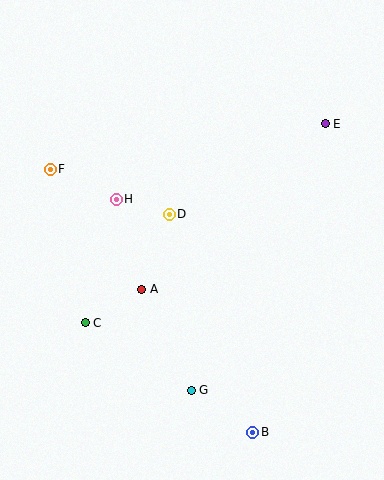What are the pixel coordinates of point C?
Point C is at (85, 323).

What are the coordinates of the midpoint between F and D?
The midpoint between F and D is at (110, 192).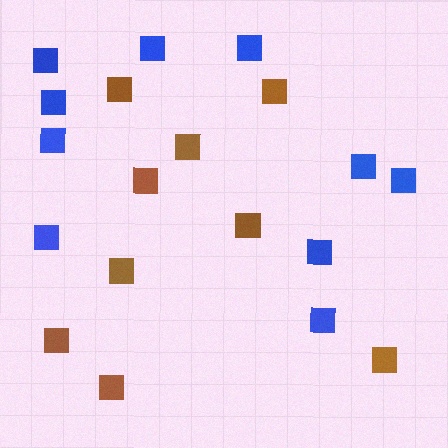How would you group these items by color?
There are 2 groups: one group of brown squares (9) and one group of blue squares (10).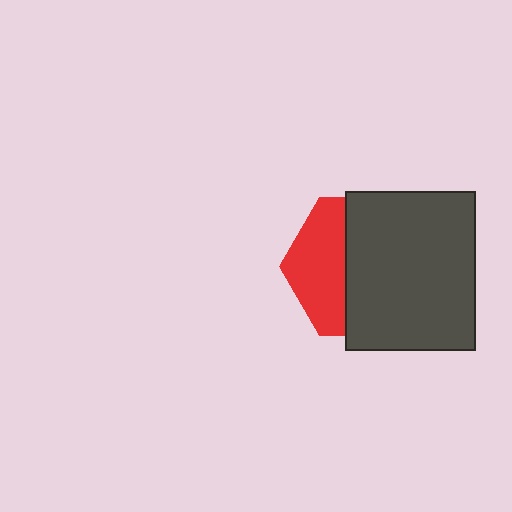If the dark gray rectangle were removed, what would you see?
You would see the complete red hexagon.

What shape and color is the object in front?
The object in front is a dark gray rectangle.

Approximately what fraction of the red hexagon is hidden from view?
Roughly 62% of the red hexagon is hidden behind the dark gray rectangle.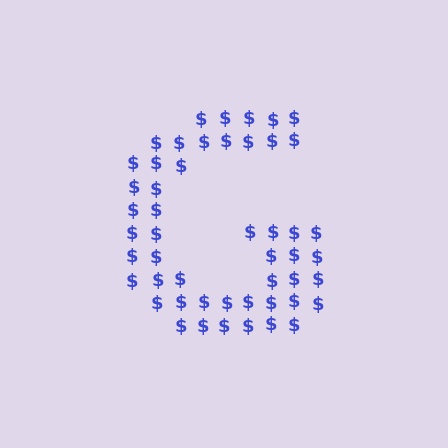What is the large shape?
The large shape is the letter G.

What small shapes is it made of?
It is made of small dollar signs.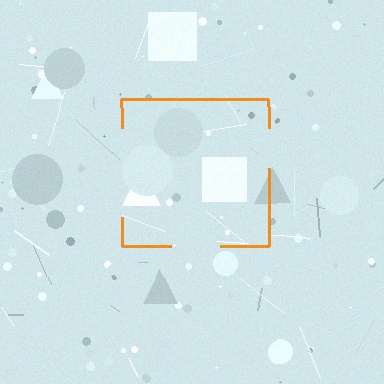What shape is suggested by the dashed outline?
The dashed outline suggests a square.